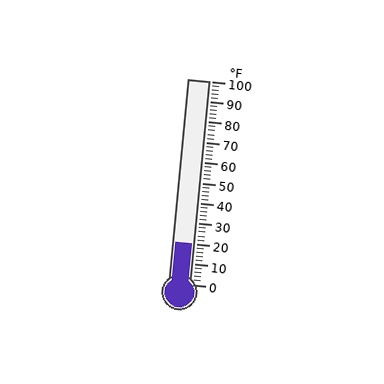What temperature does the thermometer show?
The thermometer shows approximately 20°F.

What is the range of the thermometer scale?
The thermometer scale ranges from 0°F to 100°F.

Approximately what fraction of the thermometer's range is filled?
The thermometer is filled to approximately 20% of its range.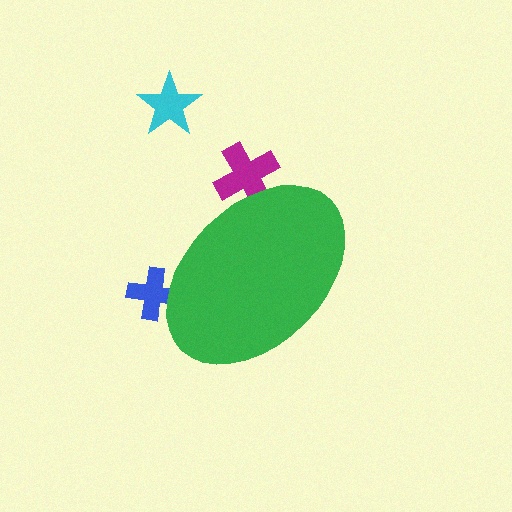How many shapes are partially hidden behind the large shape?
2 shapes are partially hidden.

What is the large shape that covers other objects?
A green ellipse.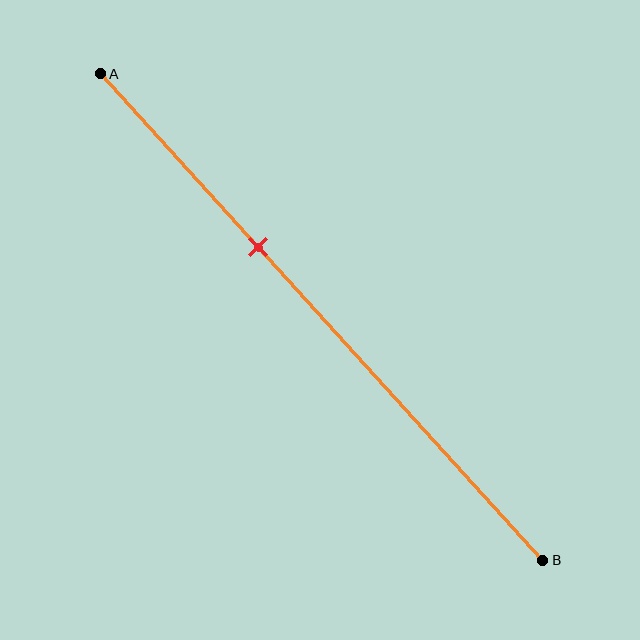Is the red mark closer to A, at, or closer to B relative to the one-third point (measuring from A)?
The red mark is approximately at the one-third point of segment AB.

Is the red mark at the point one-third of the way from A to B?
Yes, the mark is approximately at the one-third point.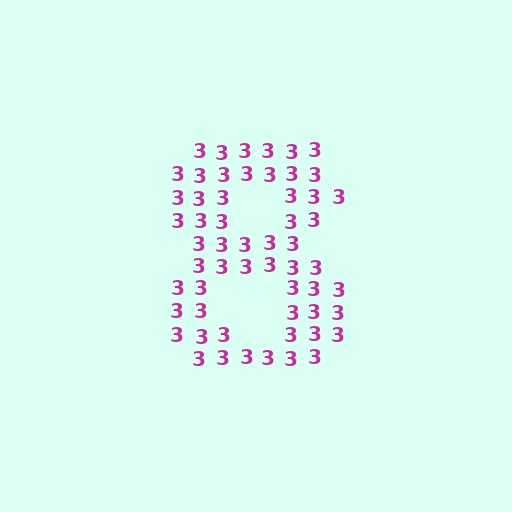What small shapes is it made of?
It is made of small digit 3's.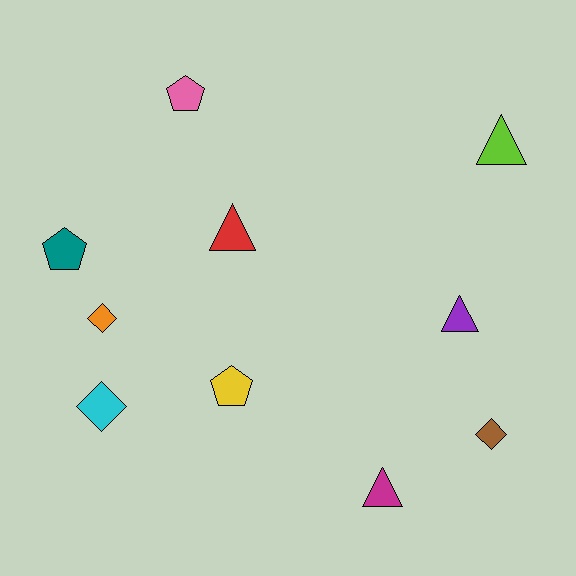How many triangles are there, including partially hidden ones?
There are 4 triangles.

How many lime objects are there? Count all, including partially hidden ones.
There is 1 lime object.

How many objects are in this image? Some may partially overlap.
There are 10 objects.